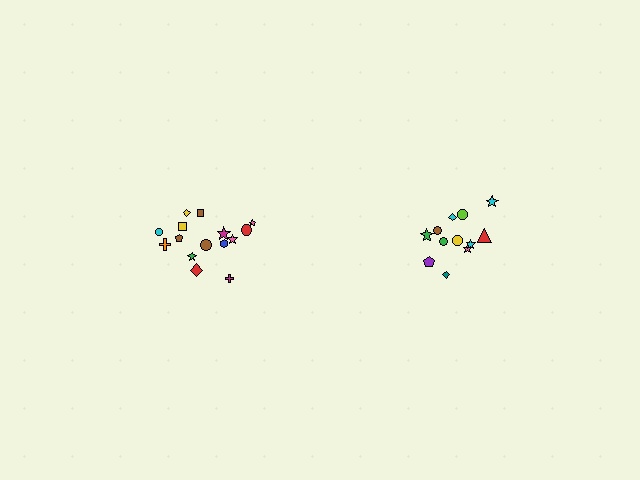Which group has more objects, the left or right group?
The left group.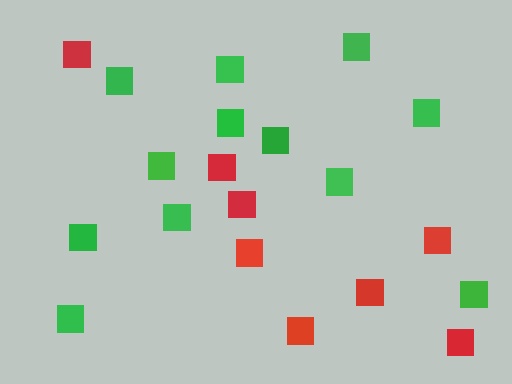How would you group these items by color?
There are 2 groups: one group of red squares (8) and one group of green squares (12).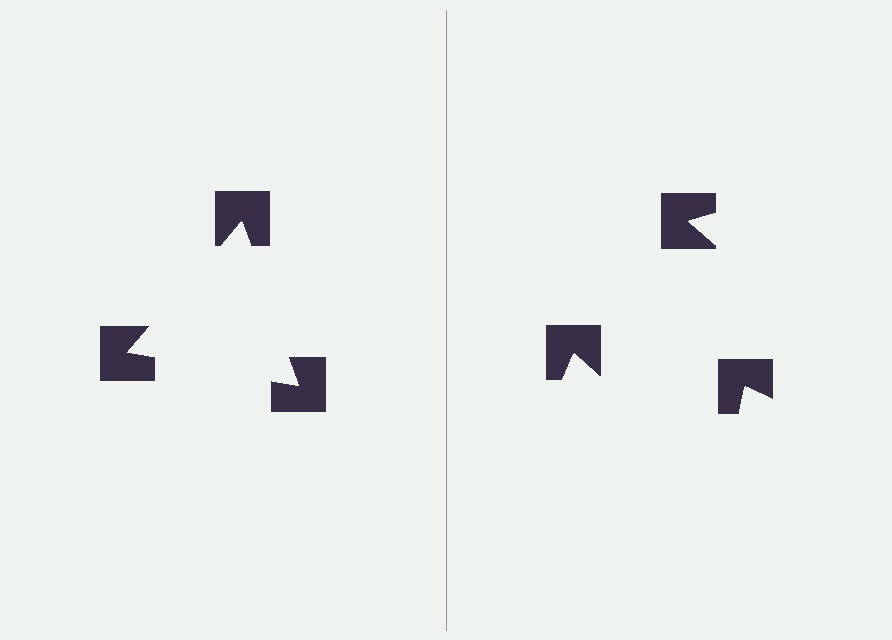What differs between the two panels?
The notched squares are positioned identically on both sides; only the wedge orientations differ. On the left they align to a triangle; on the right they are misaligned.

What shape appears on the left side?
An illusory triangle.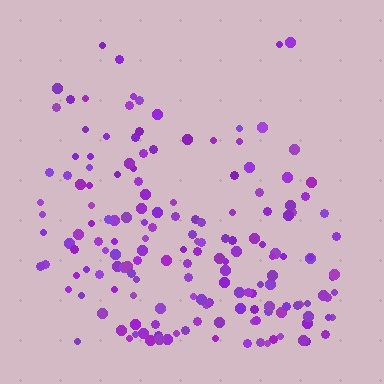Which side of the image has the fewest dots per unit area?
The top.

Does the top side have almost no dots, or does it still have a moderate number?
Still a moderate number, just noticeably fewer than the bottom.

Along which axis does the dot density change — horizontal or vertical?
Vertical.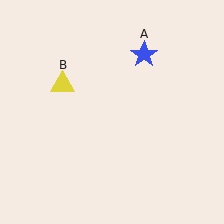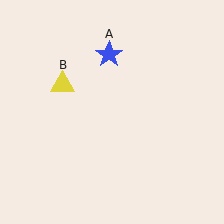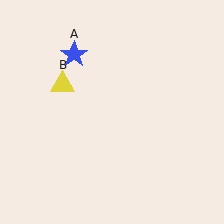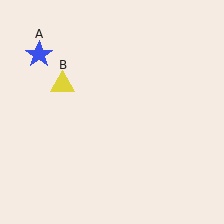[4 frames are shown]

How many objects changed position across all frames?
1 object changed position: blue star (object A).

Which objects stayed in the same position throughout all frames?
Yellow triangle (object B) remained stationary.